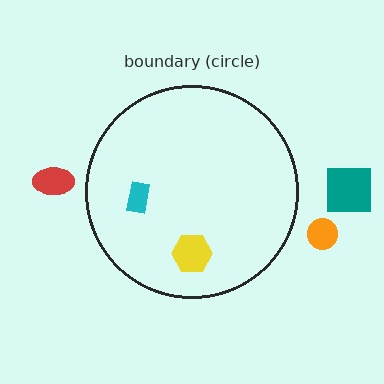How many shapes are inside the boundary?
2 inside, 3 outside.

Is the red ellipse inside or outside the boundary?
Outside.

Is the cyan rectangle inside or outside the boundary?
Inside.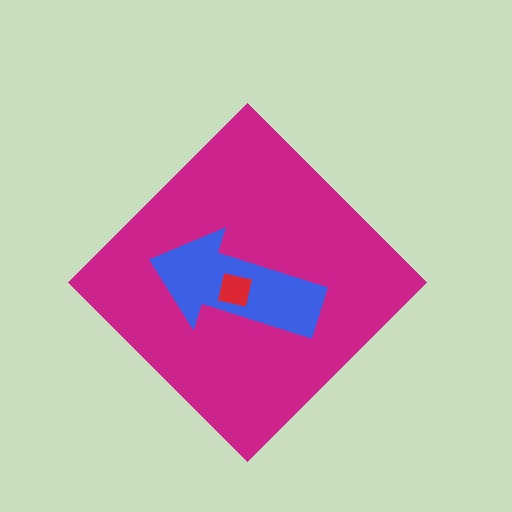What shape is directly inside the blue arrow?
The red square.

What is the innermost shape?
The red square.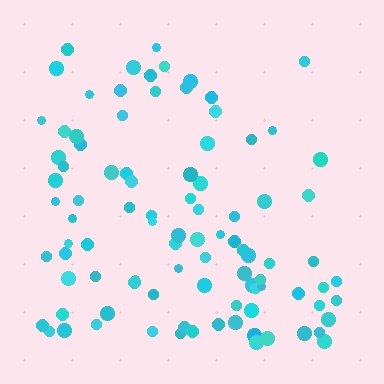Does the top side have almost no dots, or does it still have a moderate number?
Still a moderate number, just noticeably fewer than the bottom.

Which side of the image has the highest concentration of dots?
The bottom.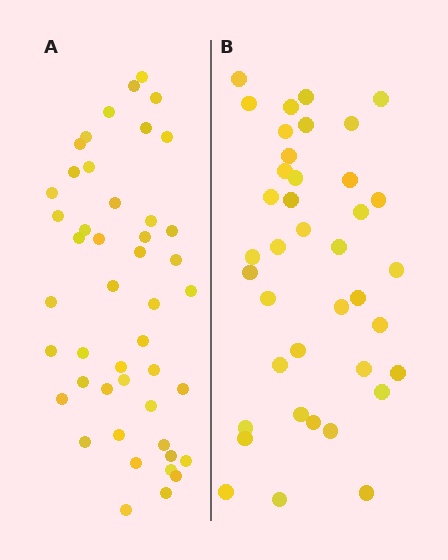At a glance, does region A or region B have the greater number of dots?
Region A (the left region) has more dots.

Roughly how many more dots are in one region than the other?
Region A has roughly 8 or so more dots than region B.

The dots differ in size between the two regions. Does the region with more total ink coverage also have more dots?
No. Region B has more total ink coverage because its dots are larger, but region A actually contains more individual dots. Total area can be misleading — the number of items is what matters here.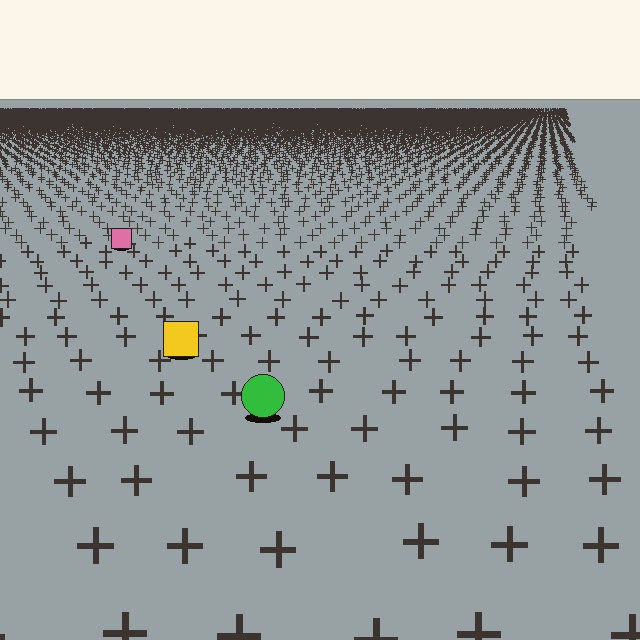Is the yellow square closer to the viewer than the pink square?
Yes. The yellow square is closer — you can tell from the texture gradient: the ground texture is coarser near it.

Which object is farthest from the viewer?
The pink square is farthest from the viewer. It appears smaller and the ground texture around it is denser.